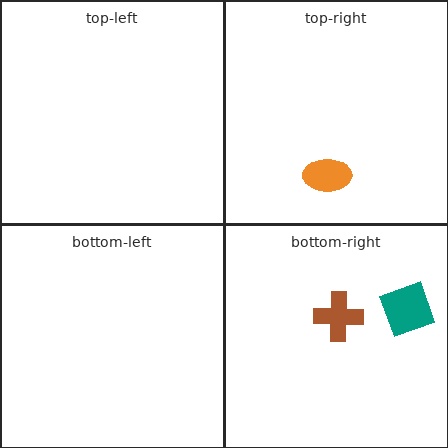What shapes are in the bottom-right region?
The brown cross, the teal diamond.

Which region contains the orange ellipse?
The top-right region.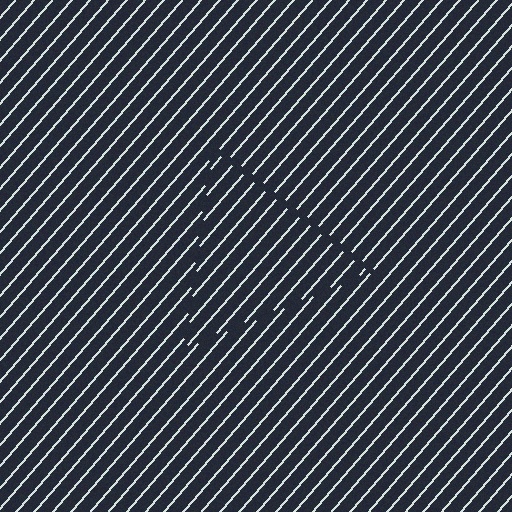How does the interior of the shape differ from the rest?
The interior of the shape contains the same grating, shifted by half a period — the contour is defined by the phase discontinuity where line-ends from the inner and outer gratings abut.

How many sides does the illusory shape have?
3 sides — the line-ends trace a triangle.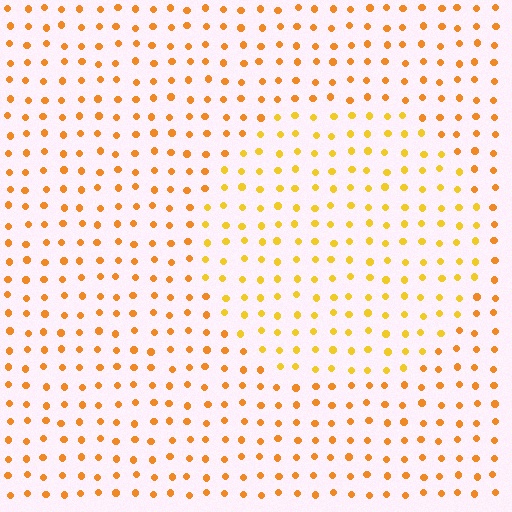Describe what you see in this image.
The image is filled with small orange elements in a uniform arrangement. A circle-shaped region is visible where the elements are tinted to a slightly different hue, forming a subtle color boundary.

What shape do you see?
I see a circle.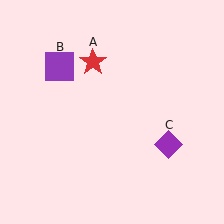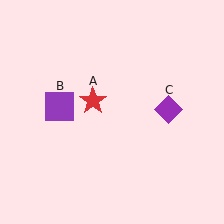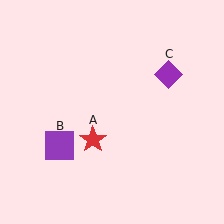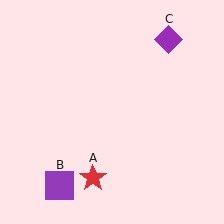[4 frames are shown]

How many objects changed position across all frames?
3 objects changed position: red star (object A), purple square (object B), purple diamond (object C).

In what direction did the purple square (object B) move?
The purple square (object B) moved down.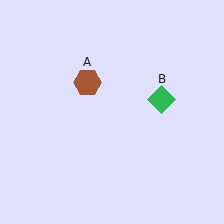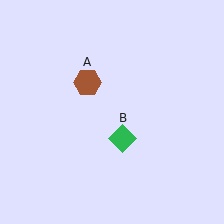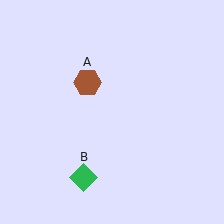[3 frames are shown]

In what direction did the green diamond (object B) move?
The green diamond (object B) moved down and to the left.